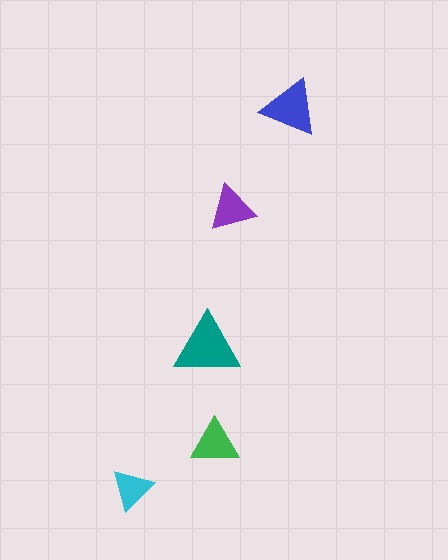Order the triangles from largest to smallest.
the teal one, the blue one, the green one, the purple one, the cyan one.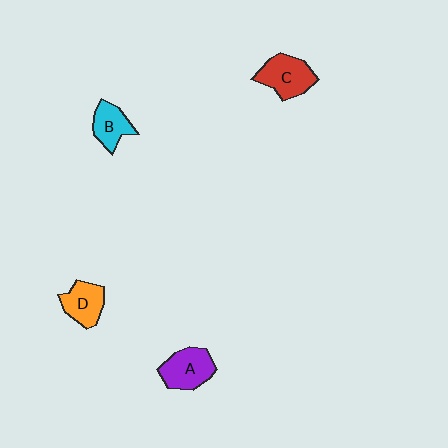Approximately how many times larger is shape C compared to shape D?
Approximately 1.2 times.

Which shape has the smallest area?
Shape B (cyan).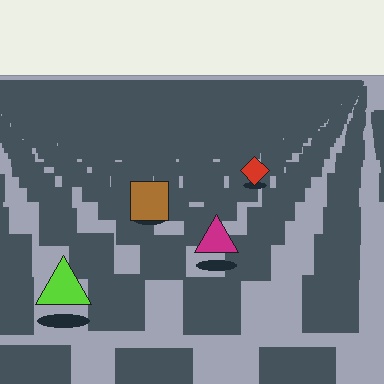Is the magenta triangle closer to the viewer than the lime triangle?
No. The lime triangle is closer — you can tell from the texture gradient: the ground texture is coarser near it.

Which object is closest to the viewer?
The lime triangle is closest. The texture marks near it are larger and more spread out.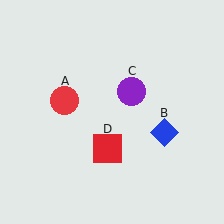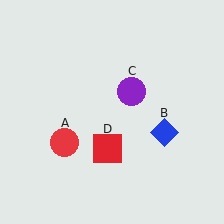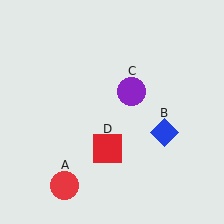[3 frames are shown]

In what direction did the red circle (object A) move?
The red circle (object A) moved down.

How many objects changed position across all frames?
1 object changed position: red circle (object A).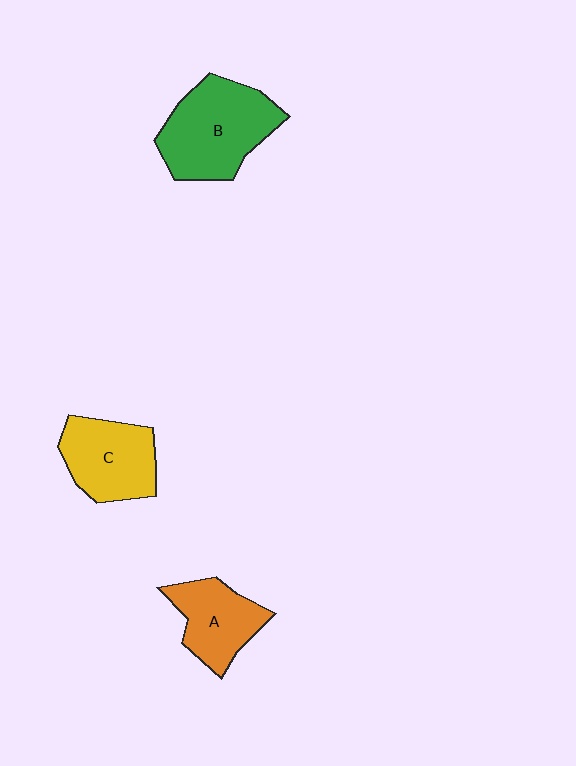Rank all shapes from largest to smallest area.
From largest to smallest: B (green), C (yellow), A (orange).